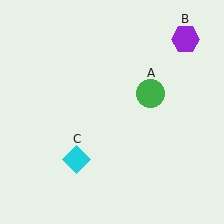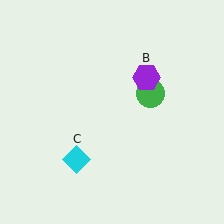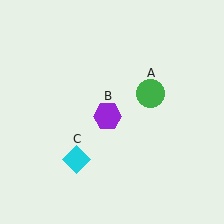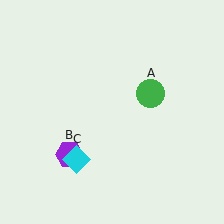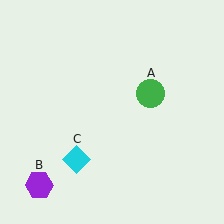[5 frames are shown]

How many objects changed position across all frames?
1 object changed position: purple hexagon (object B).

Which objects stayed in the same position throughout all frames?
Green circle (object A) and cyan diamond (object C) remained stationary.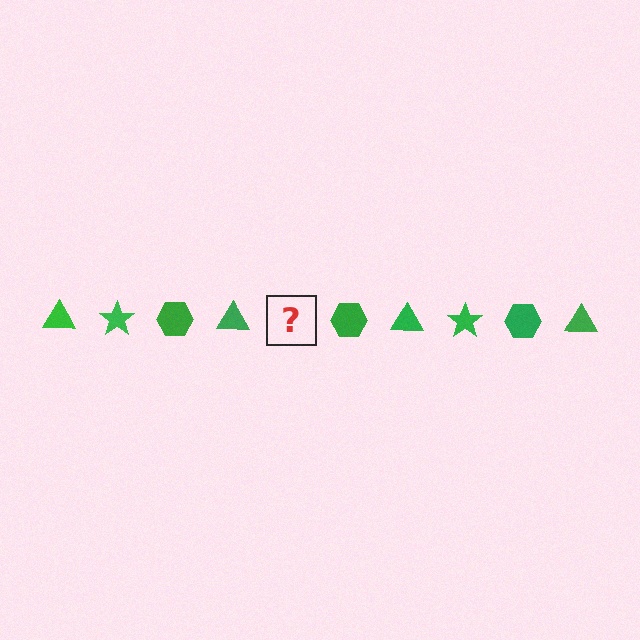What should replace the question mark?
The question mark should be replaced with a green star.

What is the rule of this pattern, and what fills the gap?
The rule is that the pattern cycles through triangle, star, hexagon shapes in green. The gap should be filled with a green star.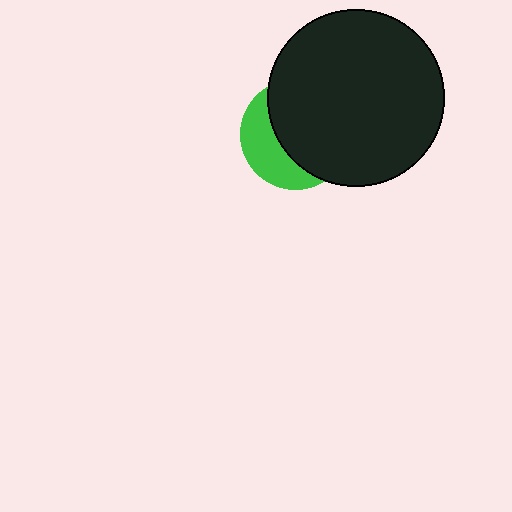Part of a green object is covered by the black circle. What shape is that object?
It is a circle.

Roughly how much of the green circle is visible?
A small part of it is visible (roughly 36%).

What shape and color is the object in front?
The object in front is a black circle.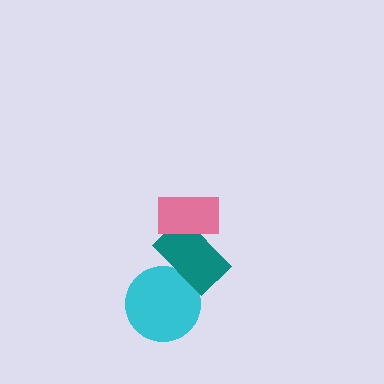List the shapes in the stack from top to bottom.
From top to bottom: the pink rectangle, the teal rectangle, the cyan circle.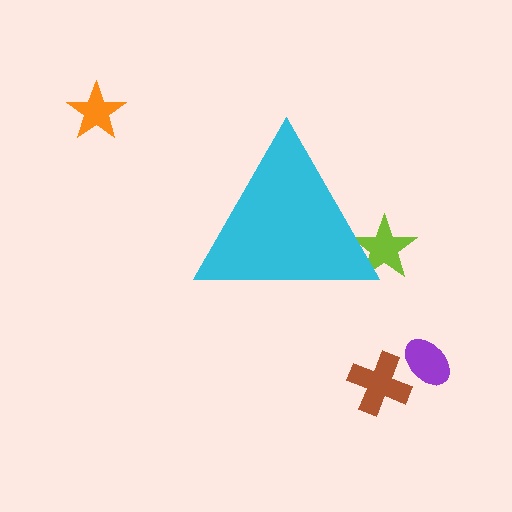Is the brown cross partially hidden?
No, the brown cross is fully visible.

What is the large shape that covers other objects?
A cyan triangle.